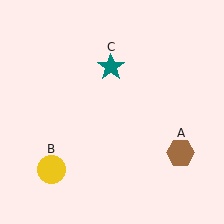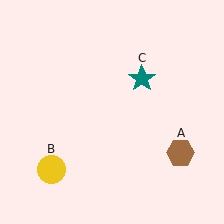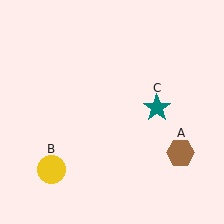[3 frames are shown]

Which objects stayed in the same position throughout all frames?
Brown hexagon (object A) and yellow circle (object B) remained stationary.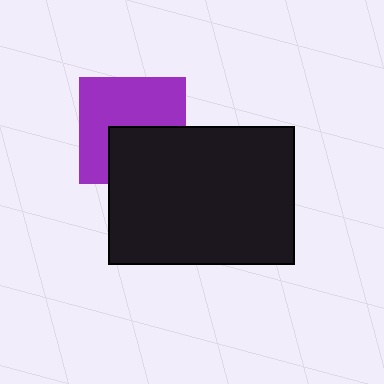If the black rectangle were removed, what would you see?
You would see the complete purple square.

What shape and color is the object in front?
The object in front is a black rectangle.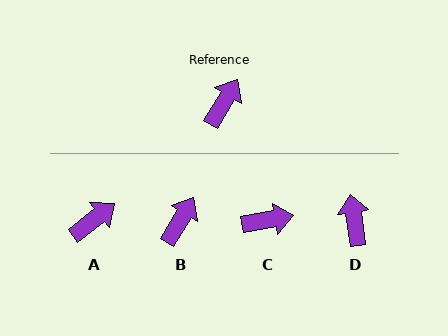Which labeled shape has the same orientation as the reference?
B.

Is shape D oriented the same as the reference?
No, it is off by about 39 degrees.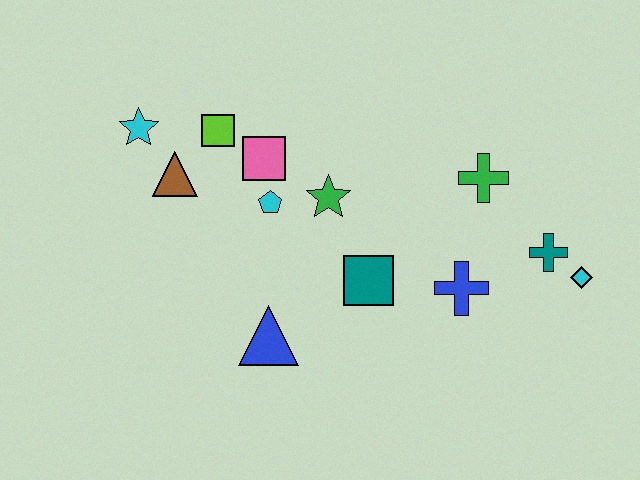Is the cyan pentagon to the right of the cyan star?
Yes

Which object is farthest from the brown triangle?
The cyan diamond is farthest from the brown triangle.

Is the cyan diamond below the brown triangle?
Yes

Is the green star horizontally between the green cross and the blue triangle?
Yes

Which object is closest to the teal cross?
The cyan diamond is closest to the teal cross.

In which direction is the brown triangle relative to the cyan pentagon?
The brown triangle is to the left of the cyan pentagon.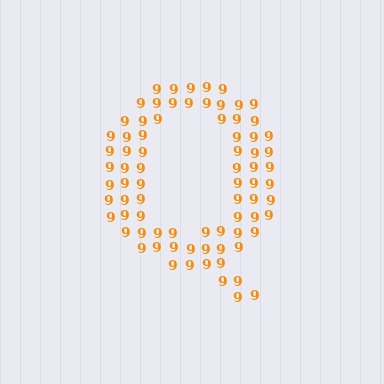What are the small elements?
The small elements are digit 9's.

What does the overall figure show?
The overall figure shows the letter Q.